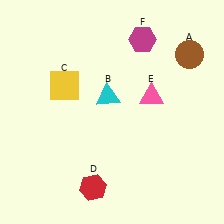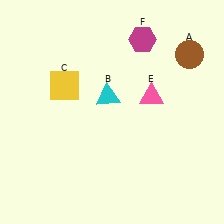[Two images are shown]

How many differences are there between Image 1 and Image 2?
There is 1 difference between the two images.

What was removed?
The red hexagon (D) was removed in Image 2.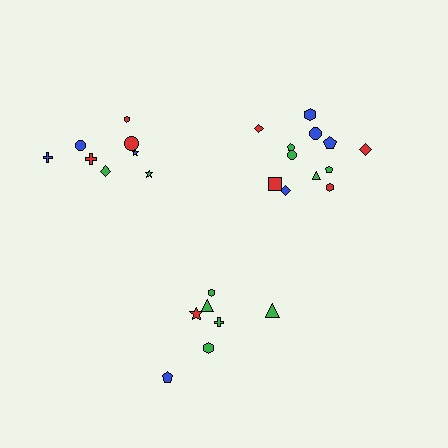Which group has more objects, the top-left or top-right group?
The top-right group.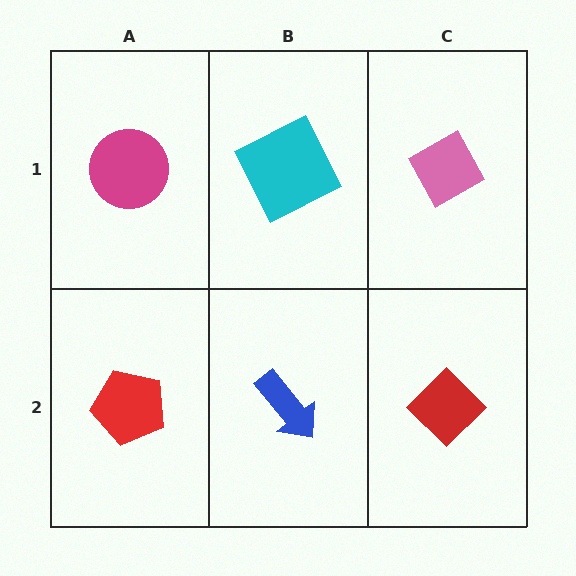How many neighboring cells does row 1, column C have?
2.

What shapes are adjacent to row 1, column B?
A blue arrow (row 2, column B), a magenta circle (row 1, column A), a pink diamond (row 1, column C).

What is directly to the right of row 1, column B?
A pink diamond.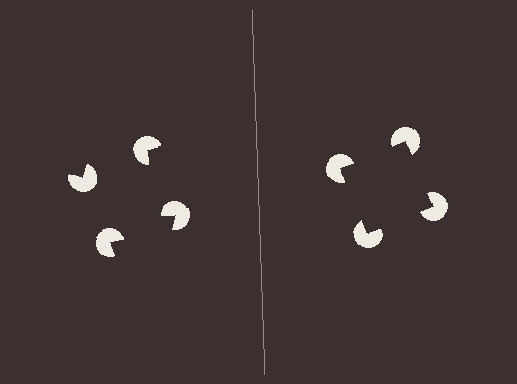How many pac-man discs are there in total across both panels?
8 — 4 on each side.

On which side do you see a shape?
An illusory square appears on the right side. On the left side the wedge cuts are rotated, so no coherent shape forms.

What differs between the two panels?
The pac-man discs are positioned identically on both sides; only the wedge orientations differ. On the right they align to a square; on the left they are misaligned.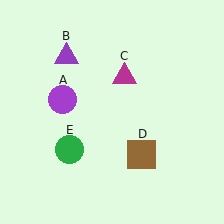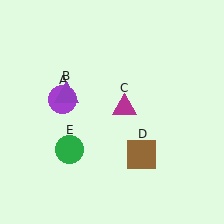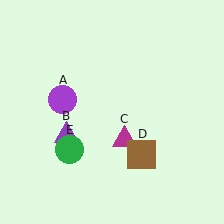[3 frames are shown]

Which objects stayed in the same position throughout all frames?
Purple circle (object A) and brown square (object D) and green circle (object E) remained stationary.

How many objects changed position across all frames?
2 objects changed position: purple triangle (object B), magenta triangle (object C).